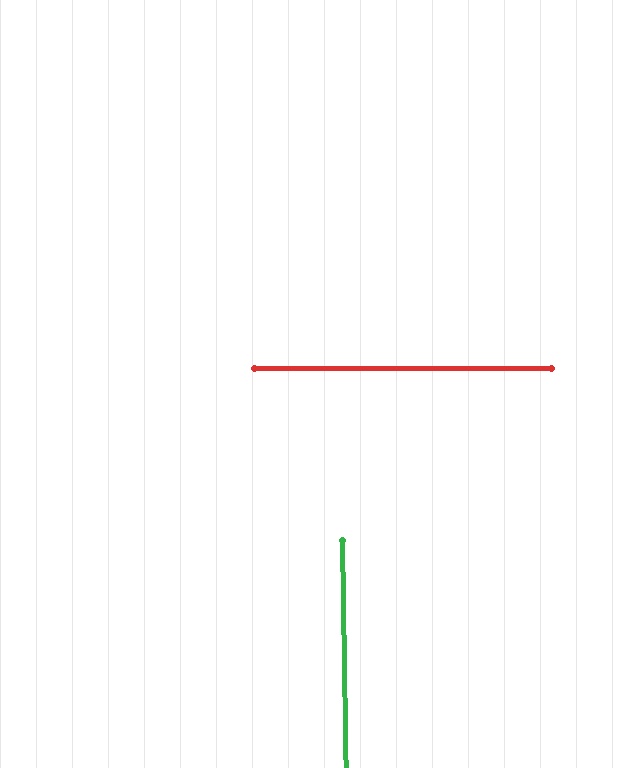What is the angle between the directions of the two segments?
Approximately 89 degrees.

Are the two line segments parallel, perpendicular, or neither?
Perpendicular — they meet at approximately 89°.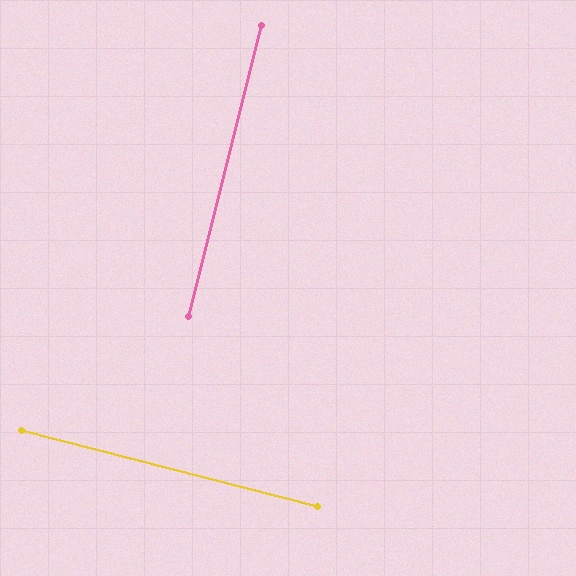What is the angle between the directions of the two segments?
Approximately 90 degrees.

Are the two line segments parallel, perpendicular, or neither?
Perpendicular — they meet at approximately 90°.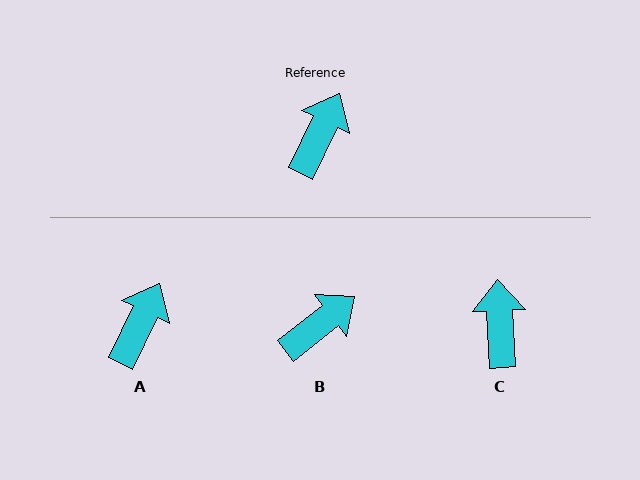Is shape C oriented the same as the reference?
No, it is off by about 29 degrees.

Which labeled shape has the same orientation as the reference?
A.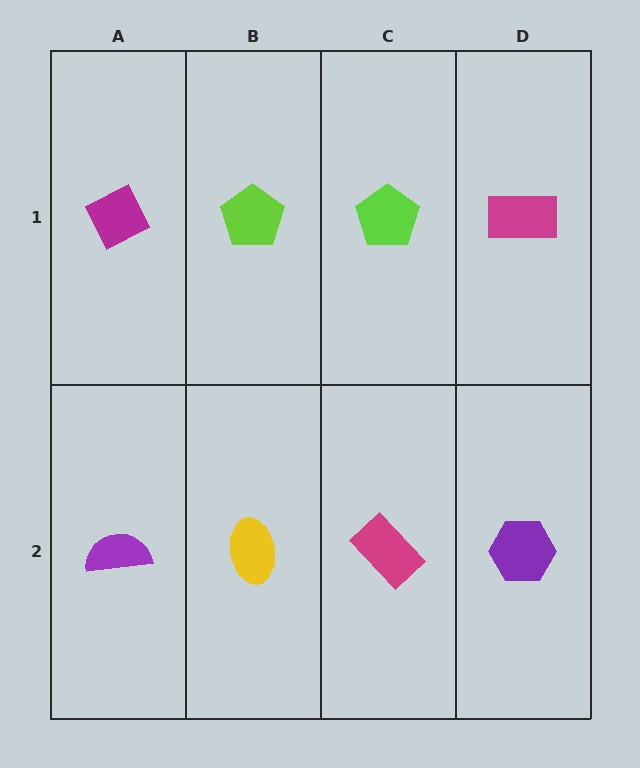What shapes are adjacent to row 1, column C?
A magenta rectangle (row 2, column C), a lime pentagon (row 1, column B), a magenta rectangle (row 1, column D).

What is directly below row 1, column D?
A purple hexagon.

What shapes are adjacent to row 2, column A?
A magenta diamond (row 1, column A), a yellow ellipse (row 2, column B).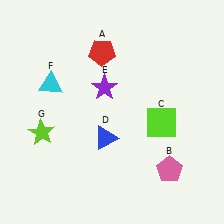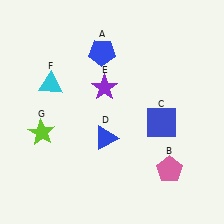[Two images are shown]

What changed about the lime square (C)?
In Image 1, C is lime. In Image 2, it changed to blue.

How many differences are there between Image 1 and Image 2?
There are 2 differences between the two images.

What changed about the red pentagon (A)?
In Image 1, A is red. In Image 2, it changed to blue.